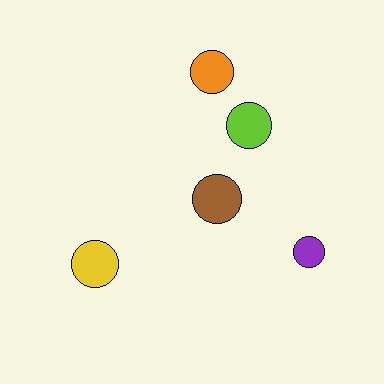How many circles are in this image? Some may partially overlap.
There are 5 circles.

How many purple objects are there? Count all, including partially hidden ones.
There is 1 purple object.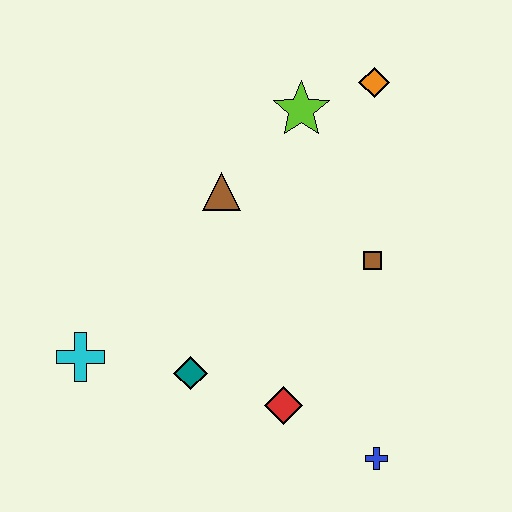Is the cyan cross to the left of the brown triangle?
Yes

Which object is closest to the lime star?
The orange diamond is closest to the lime star.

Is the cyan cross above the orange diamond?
No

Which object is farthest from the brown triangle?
The blue cross is farthest from the brown triangle.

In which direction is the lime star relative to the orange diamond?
The lime star is to the left of the orange diamond.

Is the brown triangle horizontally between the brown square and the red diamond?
No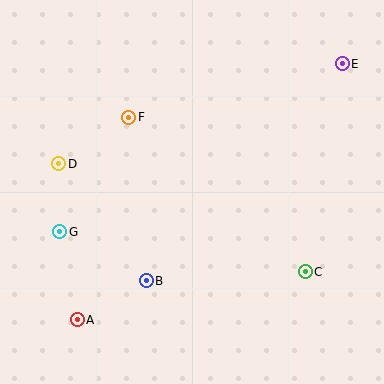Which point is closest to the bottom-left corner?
Point A is closest to the bottom-left corner.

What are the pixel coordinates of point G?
Point G is at (60, 232).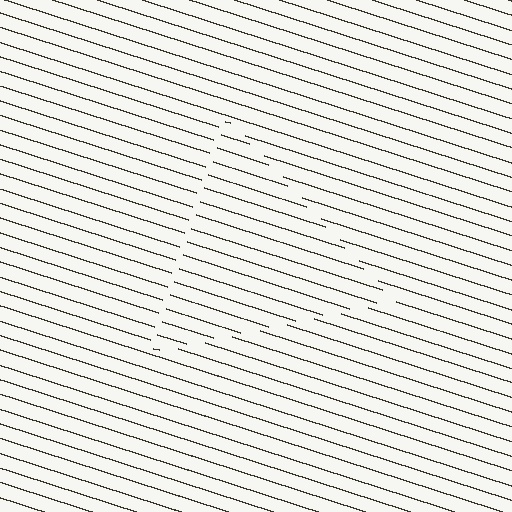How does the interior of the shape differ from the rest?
The interior of the shape contains the same grating, shifted by half a period — the contour is defined by the phase discontinuity where line-ends from the inner and outer gratings abut.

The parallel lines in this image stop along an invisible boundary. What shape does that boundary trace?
An illusory triangle. The interior of the shape contains the same grating, shifted by half a period — the contour is defined by the phase discontinuity where line-ends from the inner and outer gratings abut.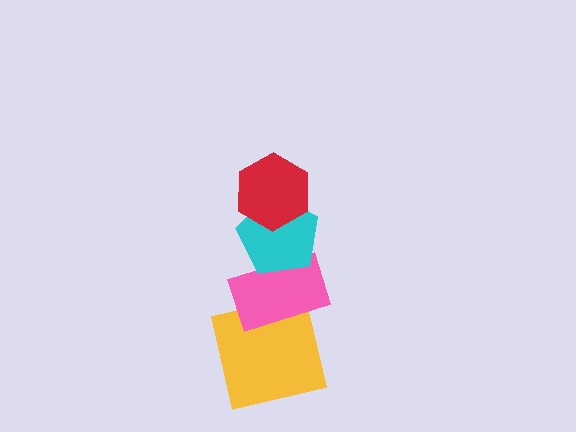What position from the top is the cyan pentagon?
The cyan pentagon is 2nd from the top.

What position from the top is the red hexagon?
The red hexagon is 1st from the top.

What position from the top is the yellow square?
The yellow square is 4th from the top.